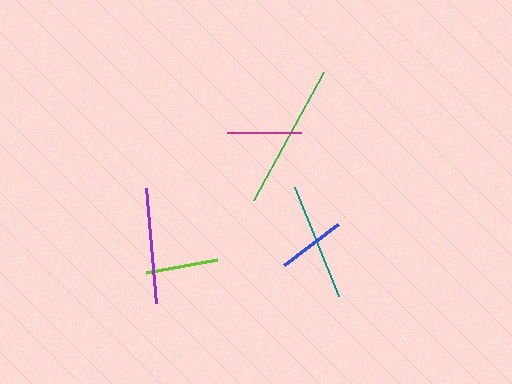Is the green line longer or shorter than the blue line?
The green line is longer than the blue line.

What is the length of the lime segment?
The lime segment is approximately 73 pixels long.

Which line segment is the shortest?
The blue line is the shortest at approximately 68 pixels.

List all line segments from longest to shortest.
From longest to shortest: green, teal, purple, magenta, lime, blue.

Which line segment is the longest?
The green line is the longest at approximately 146 pixels.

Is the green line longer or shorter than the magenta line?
The green line is longer than the magenta line.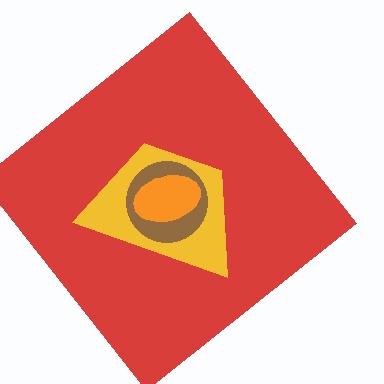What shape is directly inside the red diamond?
The yellow trapezoid.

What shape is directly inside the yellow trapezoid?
The brown circle.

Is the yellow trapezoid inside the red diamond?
Yes.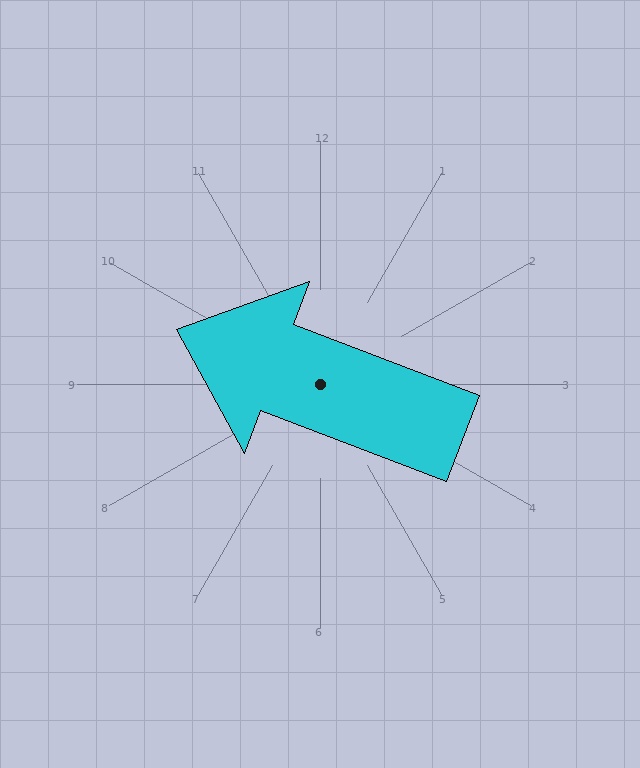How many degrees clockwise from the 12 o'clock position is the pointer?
Approximately 291 degrees.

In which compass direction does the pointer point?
West.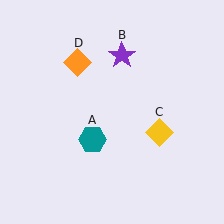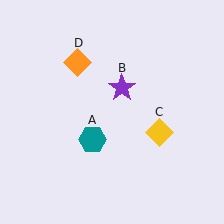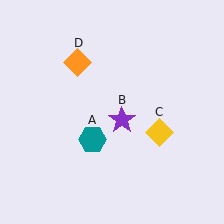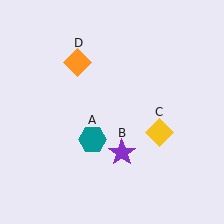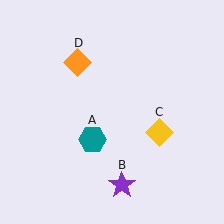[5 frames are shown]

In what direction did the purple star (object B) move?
The purple star (object B) moved down.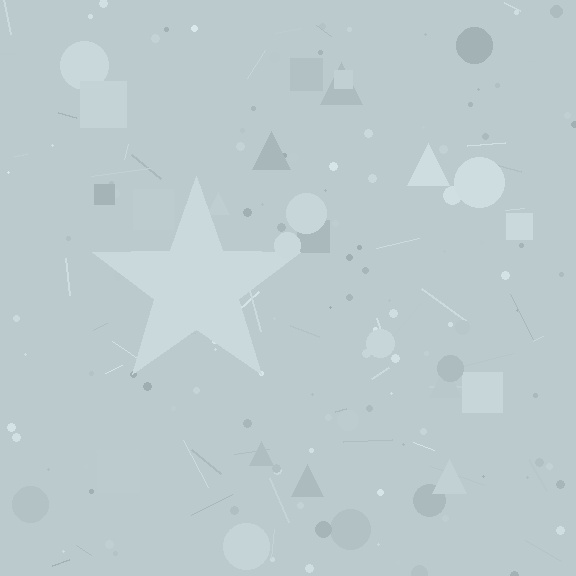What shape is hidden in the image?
A star is hidden in the image.